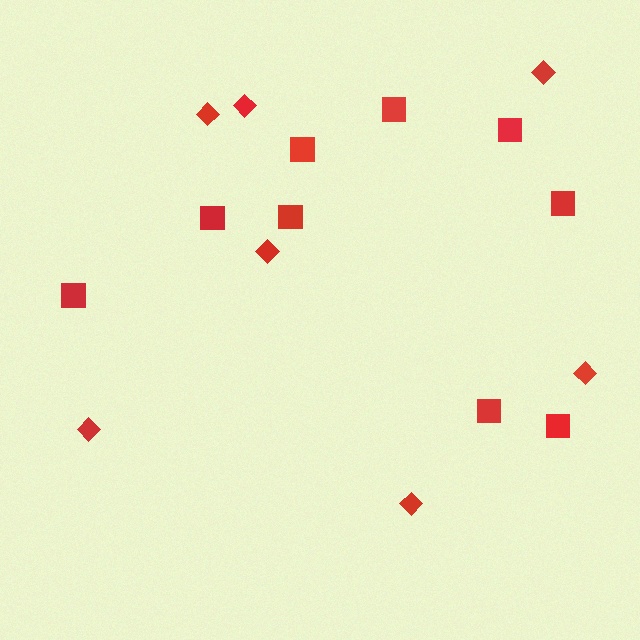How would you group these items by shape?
There are 2 groups: one group of diamonds (7) and one group of squares (9).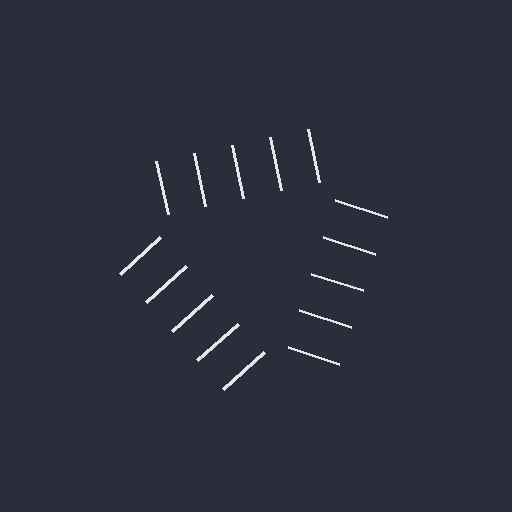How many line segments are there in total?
15 — 5 along each of the 3 edges.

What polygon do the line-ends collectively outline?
An illusory triangle — the line segments terminate on its edges but no continuous stroke is drawn.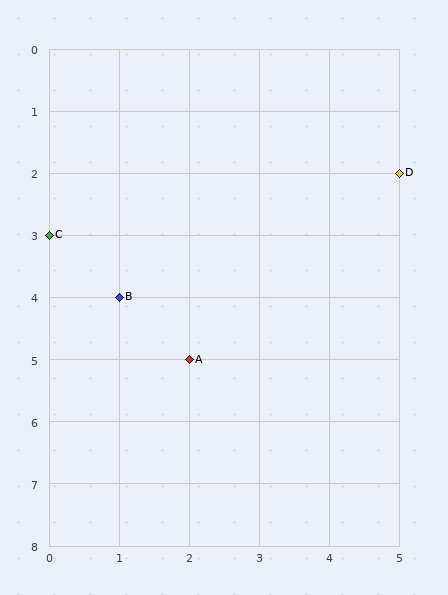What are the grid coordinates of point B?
Point B is at grid coordinates (1, 4).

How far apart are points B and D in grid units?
Points B and D are 4 columns and 2 rows apart (about 4.5 grid units diagonally).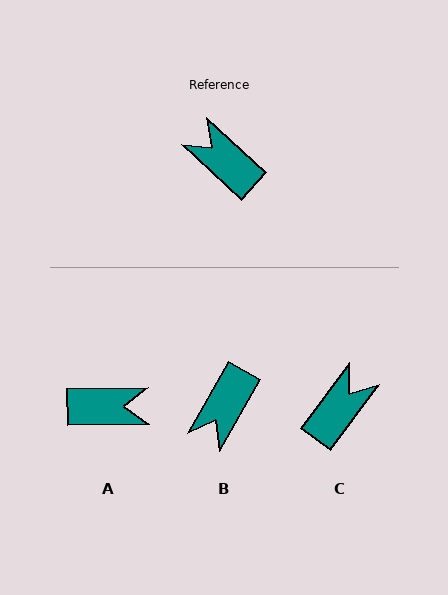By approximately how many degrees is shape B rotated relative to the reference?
Approximately 103 degrees counter-clockwise.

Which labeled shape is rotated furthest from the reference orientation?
A, about 137 degrees away.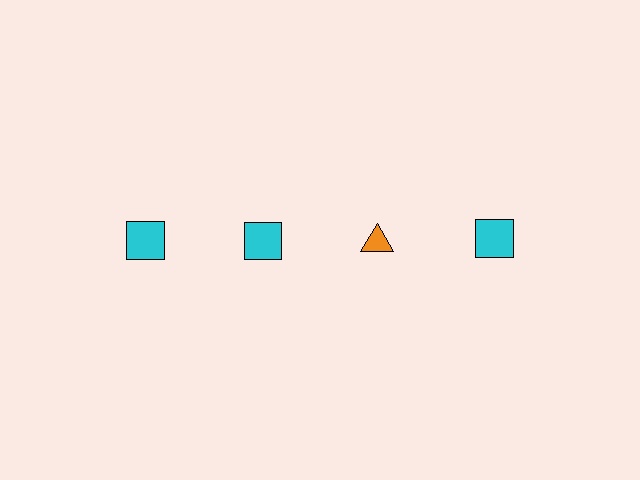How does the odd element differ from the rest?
It differs in both color (orange instead of cyan) and shape (triangle instead of square).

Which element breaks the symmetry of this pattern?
The orange triangle in the top row, center column breaks the symmetry. All other shapes are cyan squares.